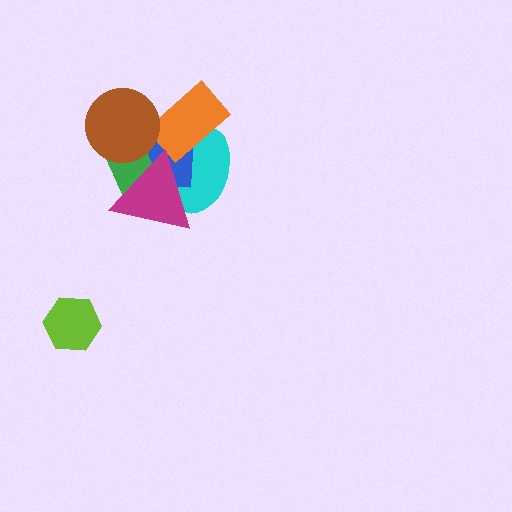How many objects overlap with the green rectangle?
4 objects overlap with the green rectangle.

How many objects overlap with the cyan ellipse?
4 objects overlap with the cyan ellipse.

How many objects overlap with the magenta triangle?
3 objects overlap with the magenta triangle.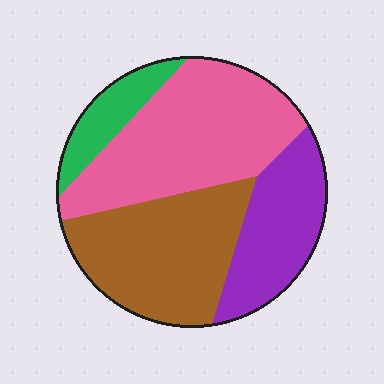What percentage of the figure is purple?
Purple covers roughly 20% of the figure.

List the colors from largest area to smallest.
From largest to smallest: pink, brown, purple, green.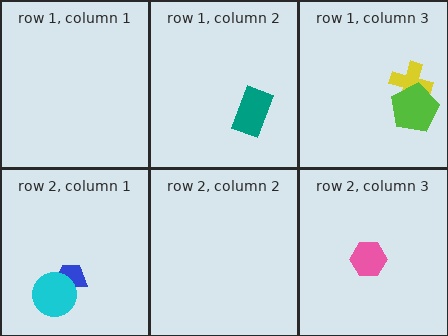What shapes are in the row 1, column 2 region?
The teal rectangle.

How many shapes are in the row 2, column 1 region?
2.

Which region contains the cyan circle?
The row 2, column 1 region.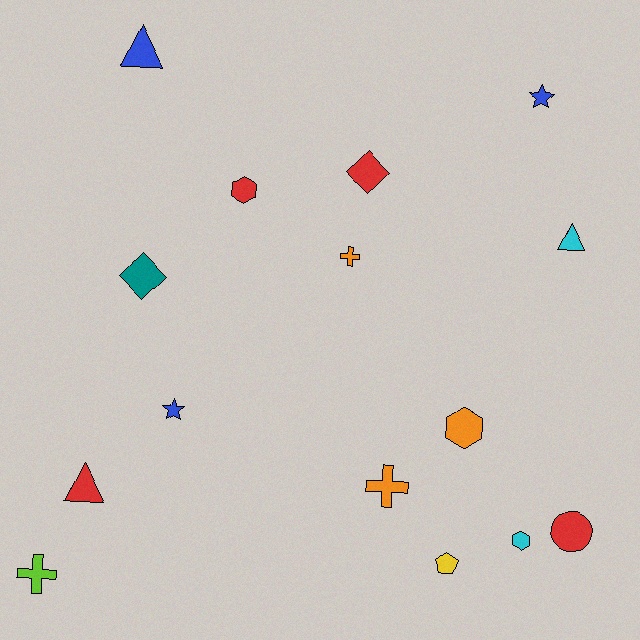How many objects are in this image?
There are 15 objects.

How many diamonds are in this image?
There are 2 diamonds.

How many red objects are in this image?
There are 4 red objects.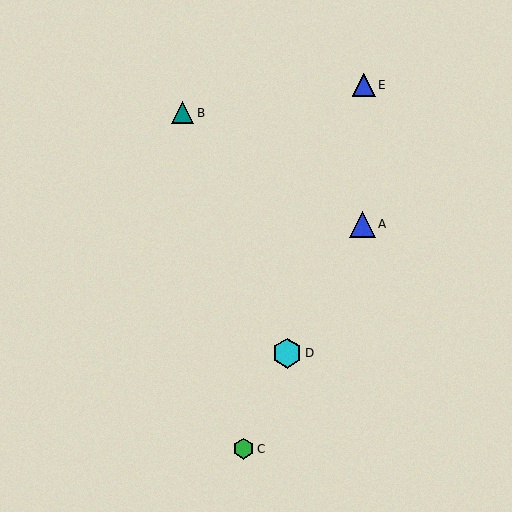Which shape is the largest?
The cyan hexagon (labeled D) is the largest.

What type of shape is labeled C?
Shape C is a green hexagon.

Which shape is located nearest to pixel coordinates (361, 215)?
The blue triangle (labeled A) at (362, 224) is nearest to that location.